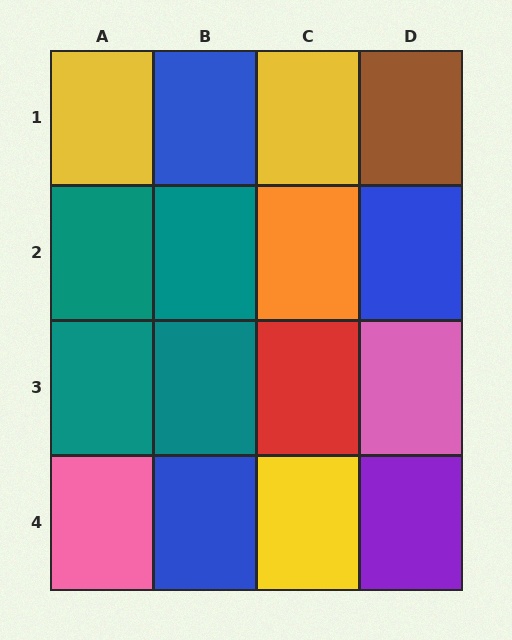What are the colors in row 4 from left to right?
Pink, blue, yellow, purple.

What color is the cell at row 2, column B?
Teal.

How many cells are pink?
2 cells are pink.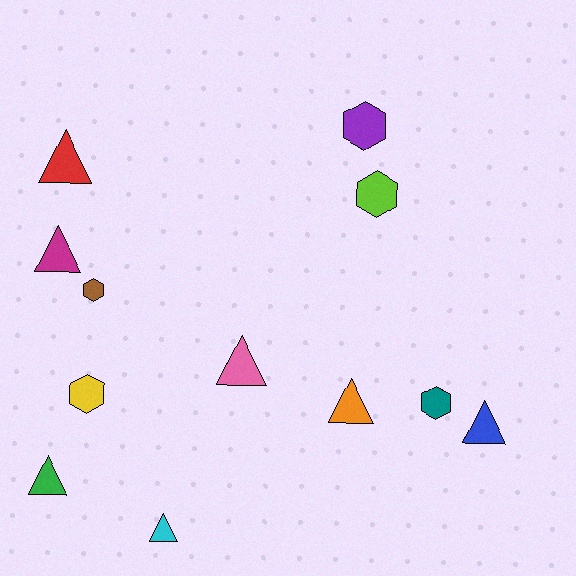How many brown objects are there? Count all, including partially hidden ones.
There is 1 brown object.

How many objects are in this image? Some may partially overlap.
There are 12 objects.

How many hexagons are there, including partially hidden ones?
There are 5 hexagons.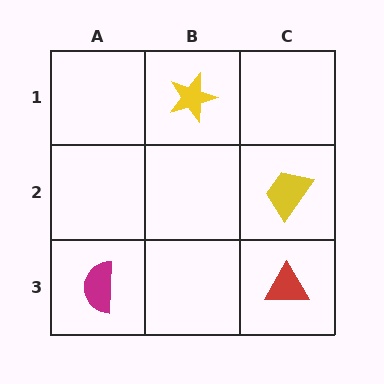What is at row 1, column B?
A yellow star.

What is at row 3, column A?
A magenta semicircle.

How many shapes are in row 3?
2 shapes.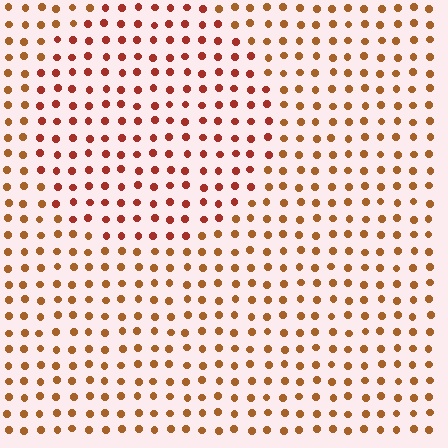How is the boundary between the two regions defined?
The boundary is defined purely by a slight shift in hue (about 25 degrees). Spacing, size, and orientation are identical on both sides.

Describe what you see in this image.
The image is filled with small brown elements in a uniform arrangement. A circle-shaped region is visible where the elements are tinted to a slightly different hue, forming a subtle color boundary.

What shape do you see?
I see a circle.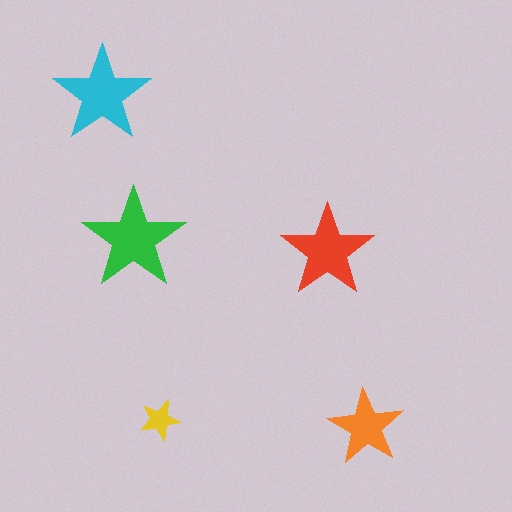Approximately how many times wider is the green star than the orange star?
About 1.5 times wider.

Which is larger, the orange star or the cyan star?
The cyan one.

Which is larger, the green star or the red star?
The green one.